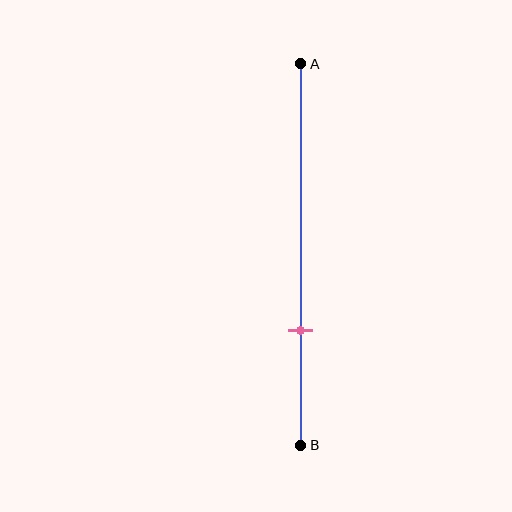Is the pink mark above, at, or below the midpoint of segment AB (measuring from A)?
The pink mark is below the midpoint of segment AB.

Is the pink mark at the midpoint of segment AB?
No, the mark is at about 70% from A, not at the 50% midpoint.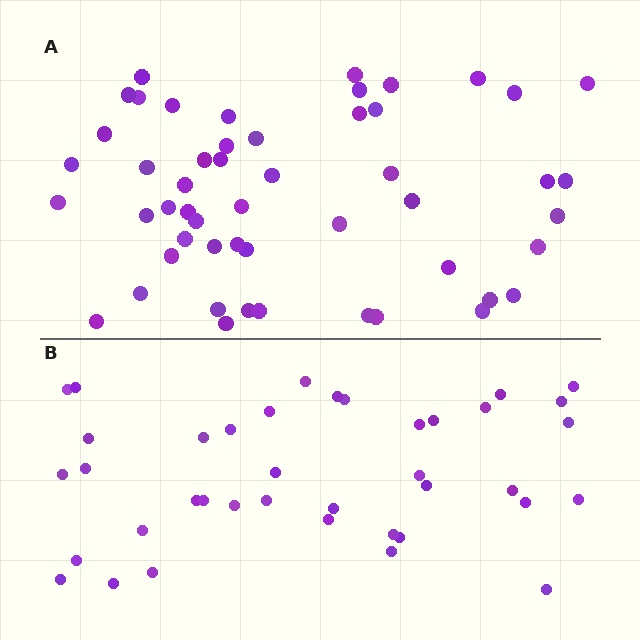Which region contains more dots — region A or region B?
Region A (the top region) has more dots.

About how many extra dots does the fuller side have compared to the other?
Region A has approximately 15 more dots than region B.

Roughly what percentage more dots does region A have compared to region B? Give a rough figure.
About 35% more.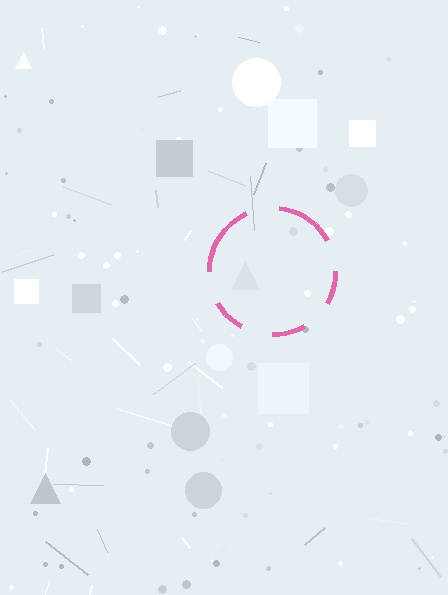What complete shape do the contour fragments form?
The contour fragments form a circle.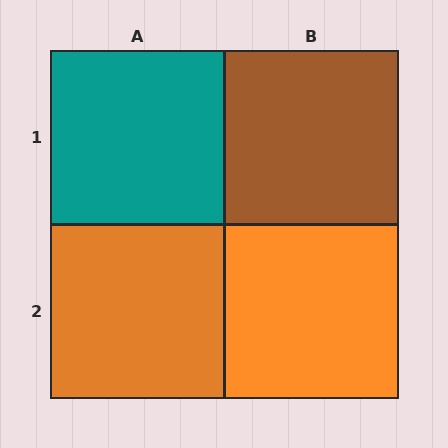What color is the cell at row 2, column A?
Orange.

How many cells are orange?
2 cells are orange.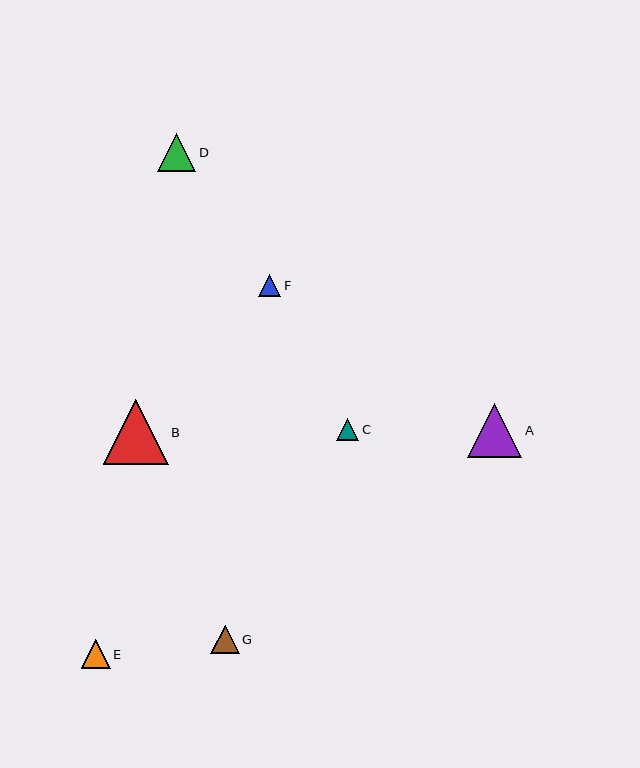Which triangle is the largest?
Triangle B is the largest with a size of approximately 65 pixels.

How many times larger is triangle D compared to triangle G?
Triangle D is approximately 1.3 times the size of triangle G.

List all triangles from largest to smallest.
From largest to smallest: B, A, D, E, G, C, F.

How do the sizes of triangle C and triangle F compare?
Triangle C and triangle F are approximately the same size.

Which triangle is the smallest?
Triangle F is the smallest with a size of approximately 22 pixels.